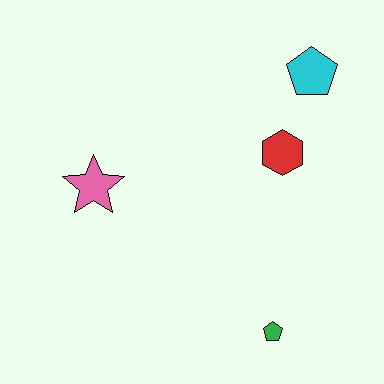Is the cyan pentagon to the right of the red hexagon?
Yes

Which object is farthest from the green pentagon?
The cyan pentagon is farthest from the green pentagon.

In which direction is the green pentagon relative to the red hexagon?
The green pentagon is below the red hexagon.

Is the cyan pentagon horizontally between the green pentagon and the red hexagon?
No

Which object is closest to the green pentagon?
The red hexagon is closest to the green pentagon.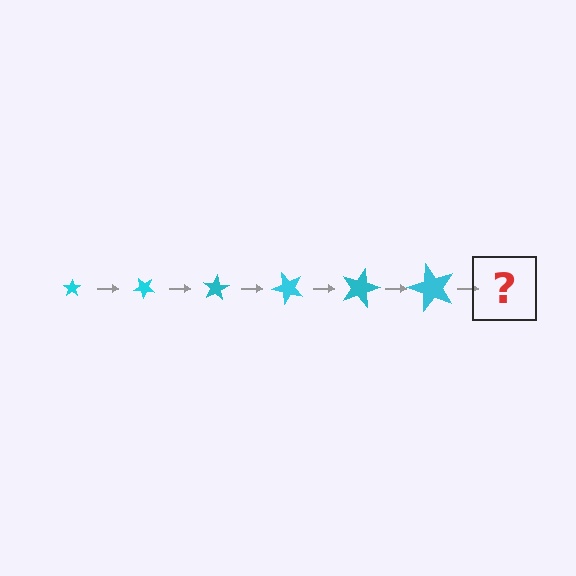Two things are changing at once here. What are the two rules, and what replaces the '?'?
The two rules are that the star grows larger each step and it rotates 40 degrees each step. The '?' should be a star, larger than the previous one and rotated 240 degrees from the start.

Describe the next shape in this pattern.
It should be a star, larger than the previous one and rotated 240 degrees from the start.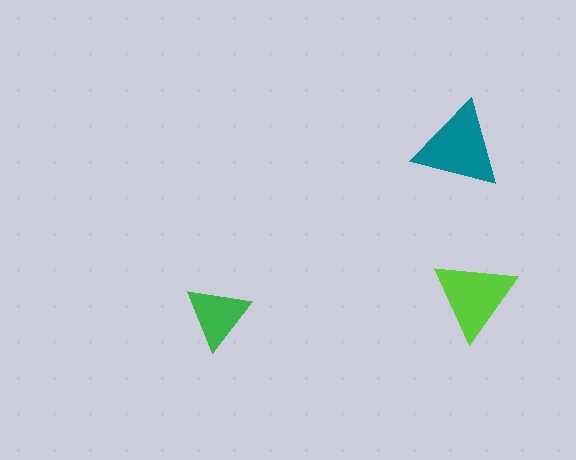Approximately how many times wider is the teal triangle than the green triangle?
About 1.5 times wider.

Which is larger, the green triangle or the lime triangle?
The lime one.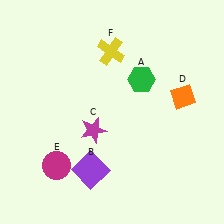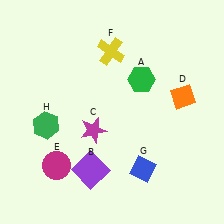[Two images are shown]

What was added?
A blue diamond (G), a green hexagon (H) were added in Image 2.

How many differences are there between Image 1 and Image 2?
There are 2 differences between the two images.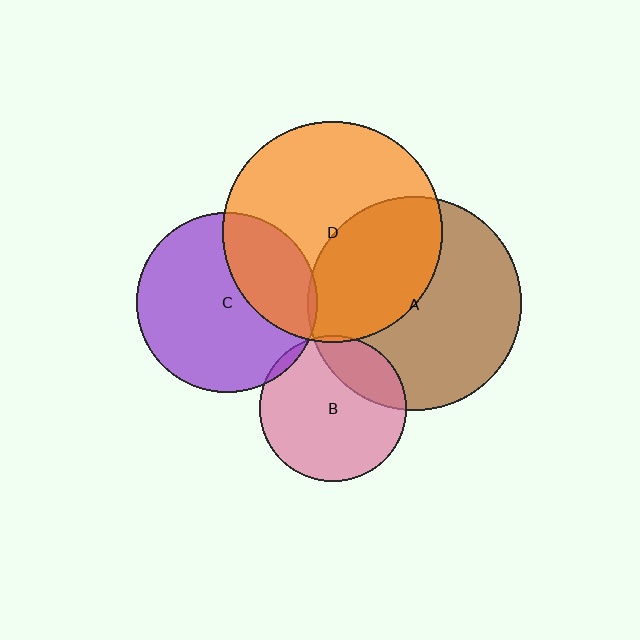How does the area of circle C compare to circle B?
Approximately 1.5 times.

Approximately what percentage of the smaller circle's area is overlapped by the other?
Approximately 40%.